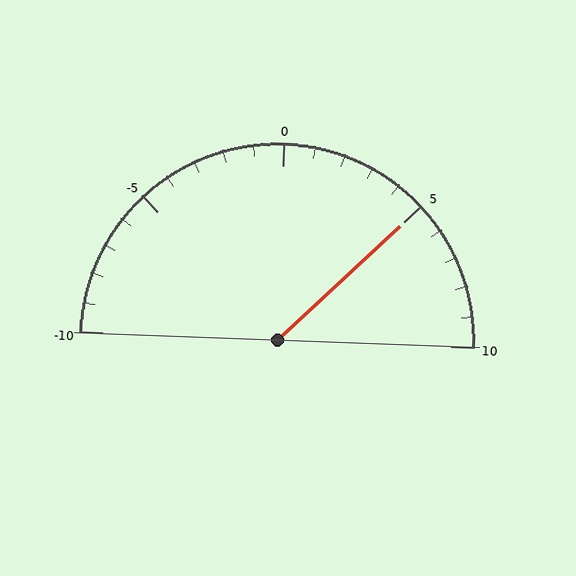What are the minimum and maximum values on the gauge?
The gauge ranges from -10 to 10.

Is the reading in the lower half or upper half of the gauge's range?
The reading is in the upper half of the range (-10 to 10).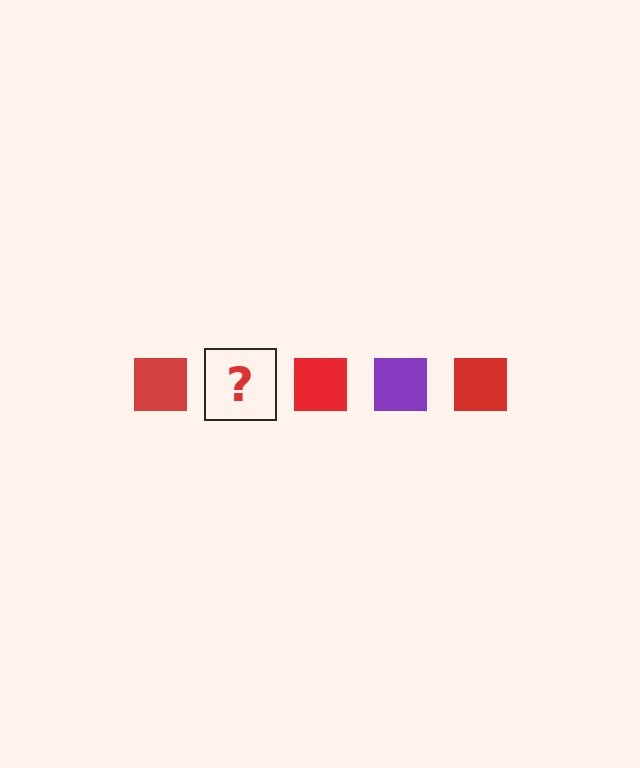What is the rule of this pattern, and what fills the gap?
The rule is that the pattern cycles through red, purple squares. The gap should be filled with a purple square.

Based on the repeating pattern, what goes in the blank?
The blank should be a purple square.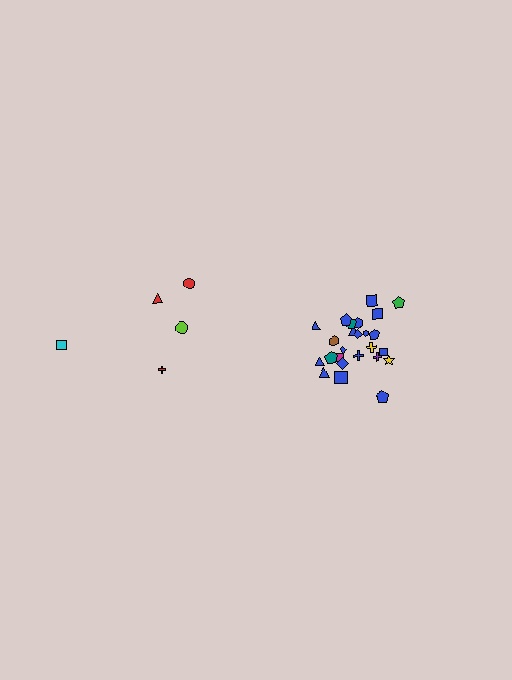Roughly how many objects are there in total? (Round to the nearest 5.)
Roughly 30 objects in total.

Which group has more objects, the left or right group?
The right group.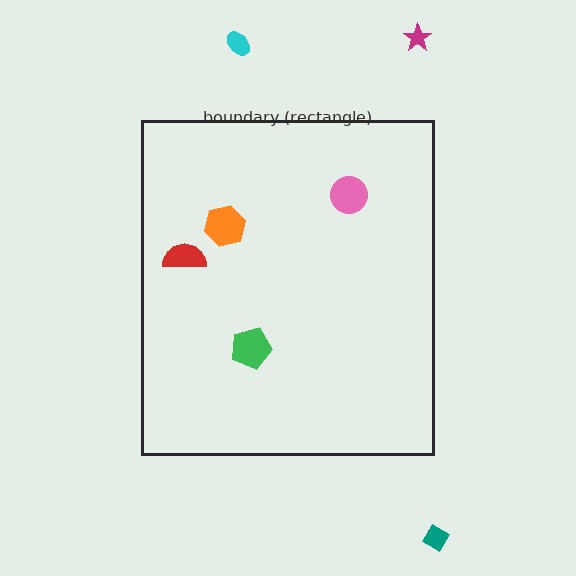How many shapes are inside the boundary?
4 inside, 3 outside.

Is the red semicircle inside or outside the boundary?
Inside.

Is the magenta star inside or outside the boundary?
Outside.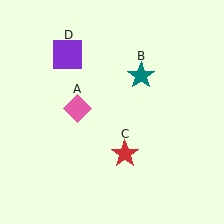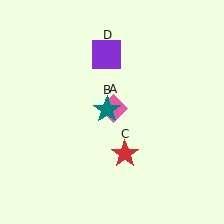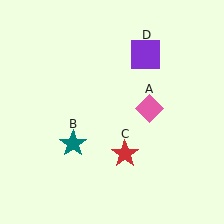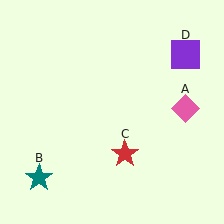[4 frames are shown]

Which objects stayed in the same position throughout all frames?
Red star (object C) remained stationary.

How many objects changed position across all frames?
3 objects changed position: pink diamond (object A), teal star (object B), purple square (object D).